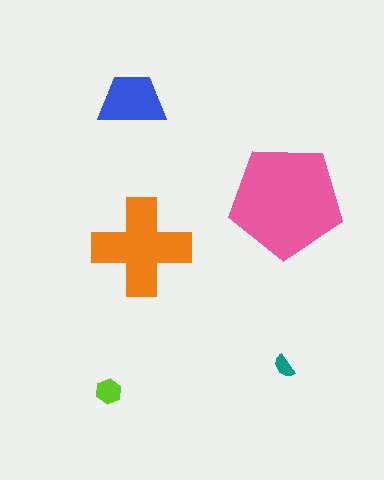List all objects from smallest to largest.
The teal semicircle, the lime hexagon, the blue trapezoid, the orange cross, the pink pentagon.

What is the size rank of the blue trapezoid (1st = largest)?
3rd.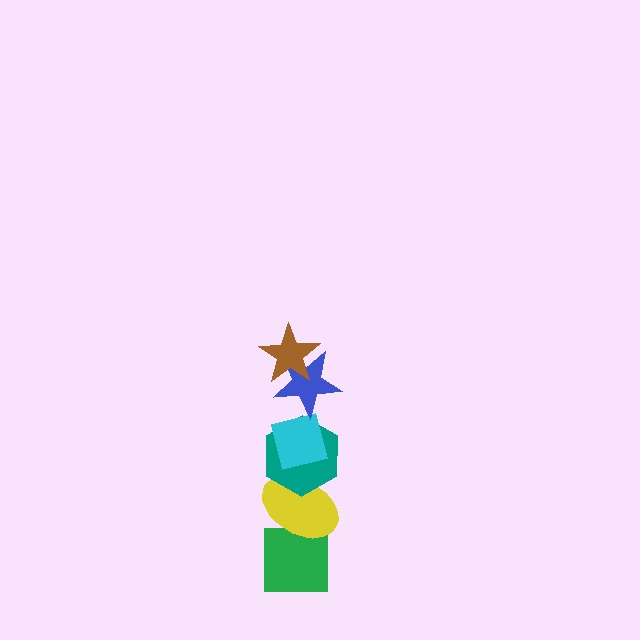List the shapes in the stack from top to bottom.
From top to bottom: the brown star, the blue star, the cyan square, the teal hexagon, the yellow ellipse, the green square.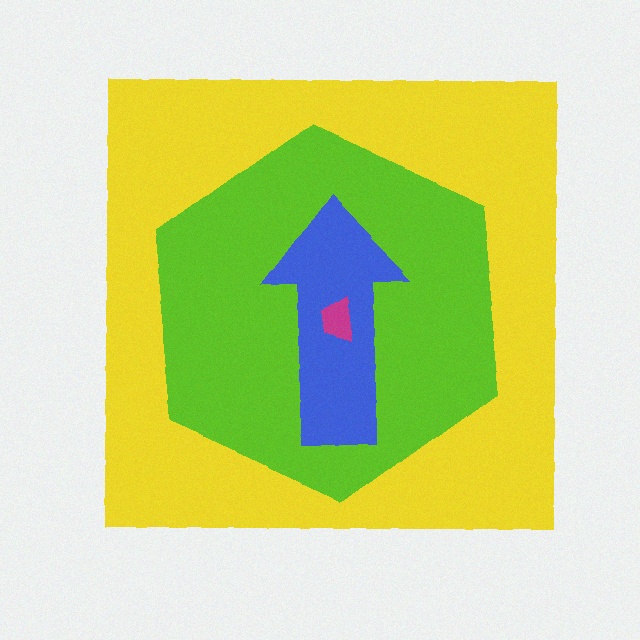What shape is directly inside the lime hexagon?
The blue arrow.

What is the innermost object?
The magenta trapezoid.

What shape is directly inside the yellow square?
The lime hexagon.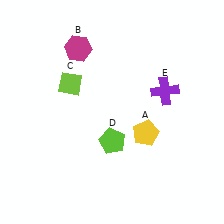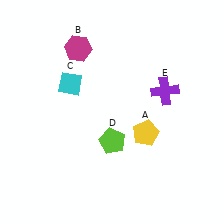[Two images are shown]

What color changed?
The diamond (C) changed from lime in Image 1 to cyan in Image 2.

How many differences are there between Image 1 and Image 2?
There is 1 difference between the two images.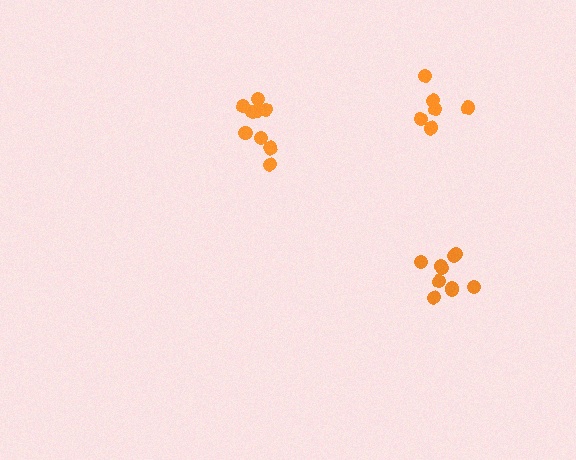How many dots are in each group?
Group 1: 9 dots, Group 2: 10 dots, Group 3: 6 dots (25 total).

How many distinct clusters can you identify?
There are 3 distinct clusters.